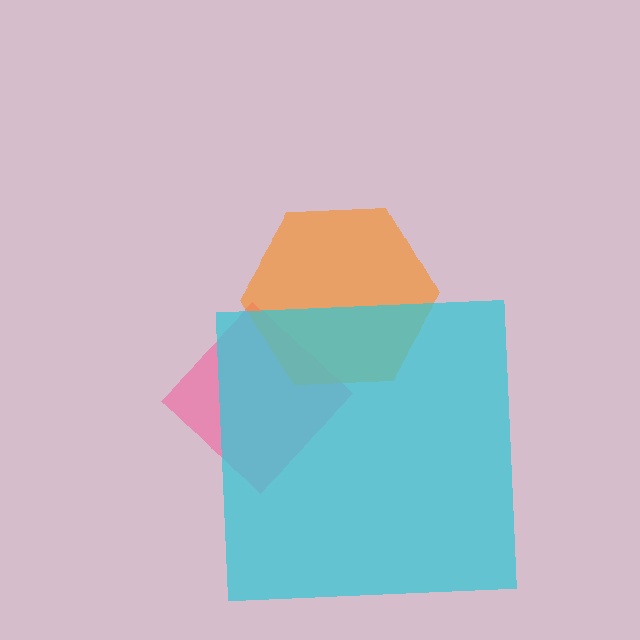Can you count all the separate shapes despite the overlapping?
Yes, there are 3 separate shapes.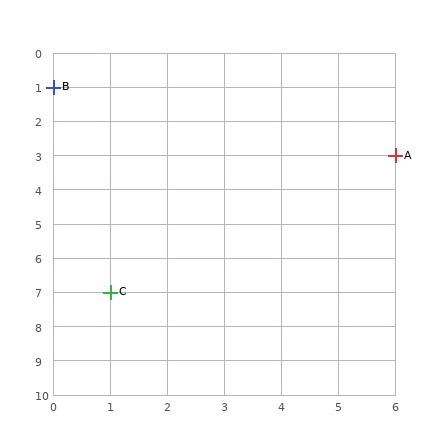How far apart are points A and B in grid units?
Points A and B are 6 columns and 2 rows apart (about 6.3 grid units diagonally).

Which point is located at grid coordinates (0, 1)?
Point B is at (0, 1).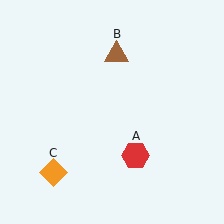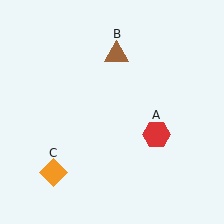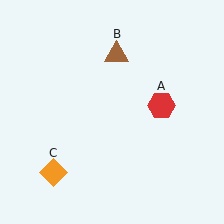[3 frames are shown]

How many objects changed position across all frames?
1 object changed position: red hexagon (object A).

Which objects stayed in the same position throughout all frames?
Brown triangle (object B) and orange diamond (object C) remained stationary.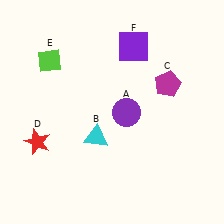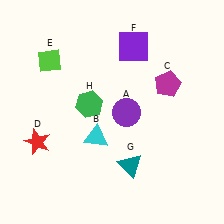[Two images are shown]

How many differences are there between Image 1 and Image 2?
There are 2 differences between the two images.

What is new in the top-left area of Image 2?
A green hexagon (H) was added in the top-left area of Image 2.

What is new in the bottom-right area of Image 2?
A teal triangle (G) was added in the bottom-right area of Image 2.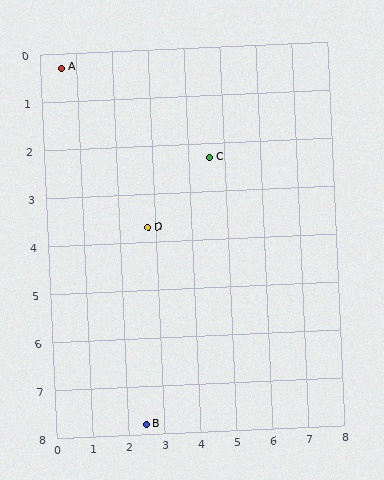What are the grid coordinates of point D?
Point D is at approximately (2.8, 3.7).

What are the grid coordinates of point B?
Point B is at approximately (2.5, 7.8).